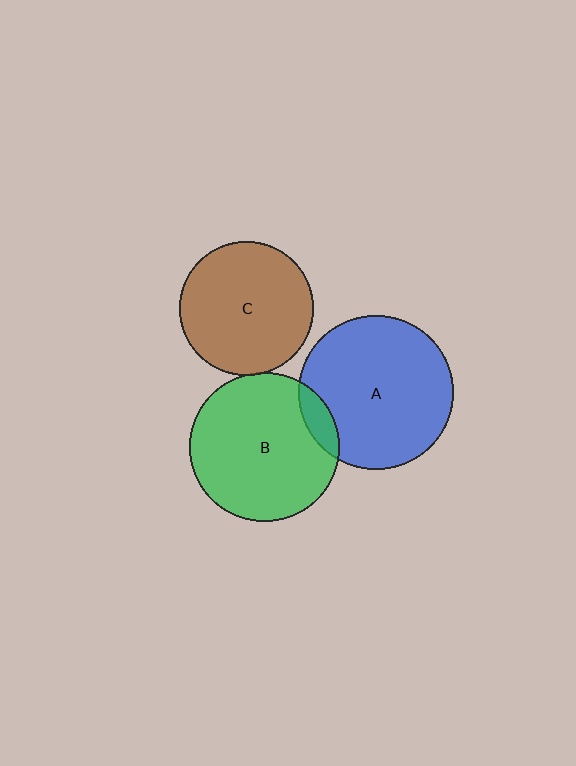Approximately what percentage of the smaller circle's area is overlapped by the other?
Approximately 10%.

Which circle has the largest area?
Circle A (blue).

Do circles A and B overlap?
Yes.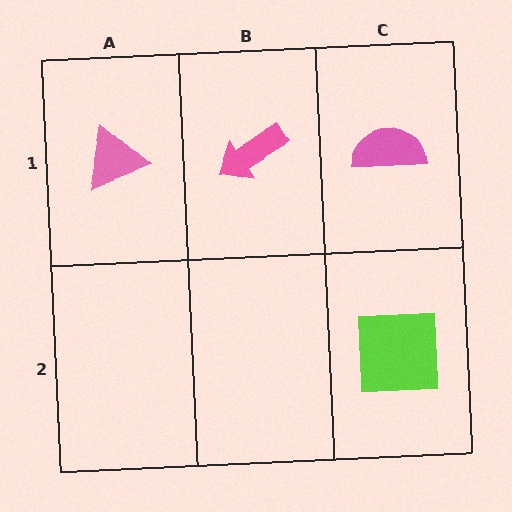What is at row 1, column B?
A pink arrow.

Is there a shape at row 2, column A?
No, that cell is empty.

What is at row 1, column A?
A pink triangle.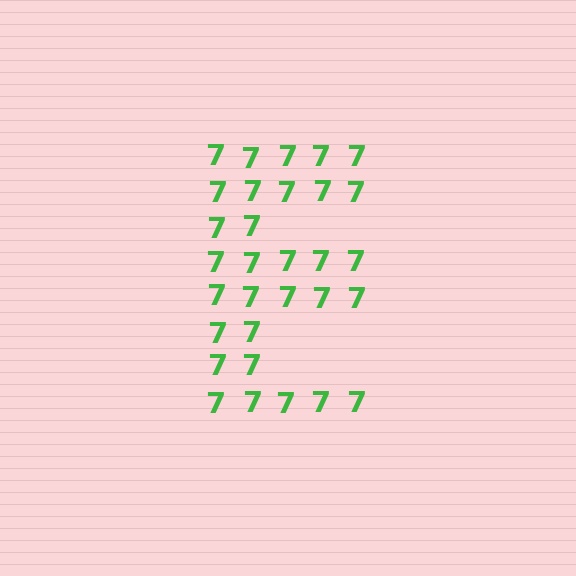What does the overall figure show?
The overall figure shows the letter E.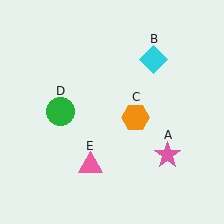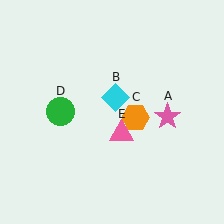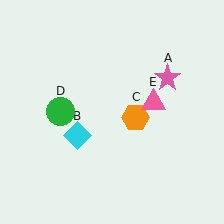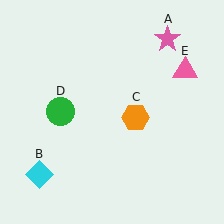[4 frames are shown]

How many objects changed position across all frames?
3 objects changed position: pink star (object A), cyan diamond (object B), pink triangle (object E).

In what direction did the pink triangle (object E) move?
The pink triangle (object E) moved up and to the right.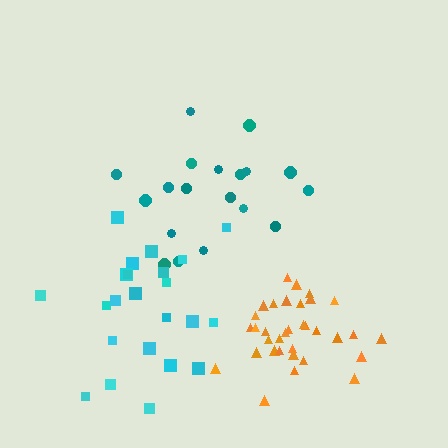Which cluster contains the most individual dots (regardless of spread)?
Orange (34).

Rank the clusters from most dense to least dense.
orange, cyan, teal.